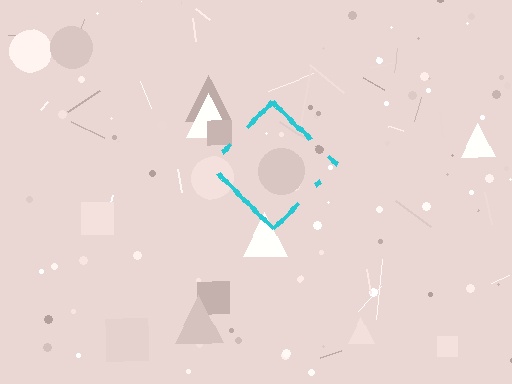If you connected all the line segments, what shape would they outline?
They would outline a diamond.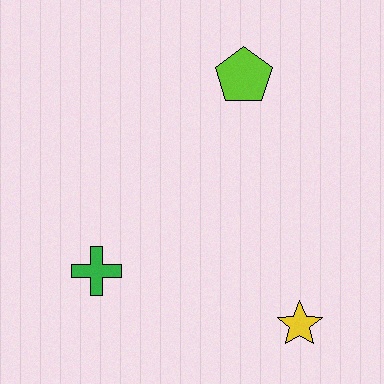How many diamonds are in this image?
There are no diamonds.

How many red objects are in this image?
There are no red objects.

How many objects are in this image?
There are 3 objects.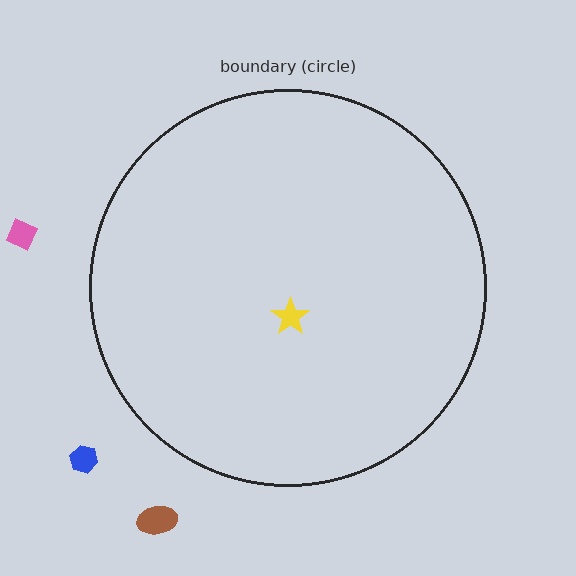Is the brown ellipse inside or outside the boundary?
Outside.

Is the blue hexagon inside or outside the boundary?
Outside.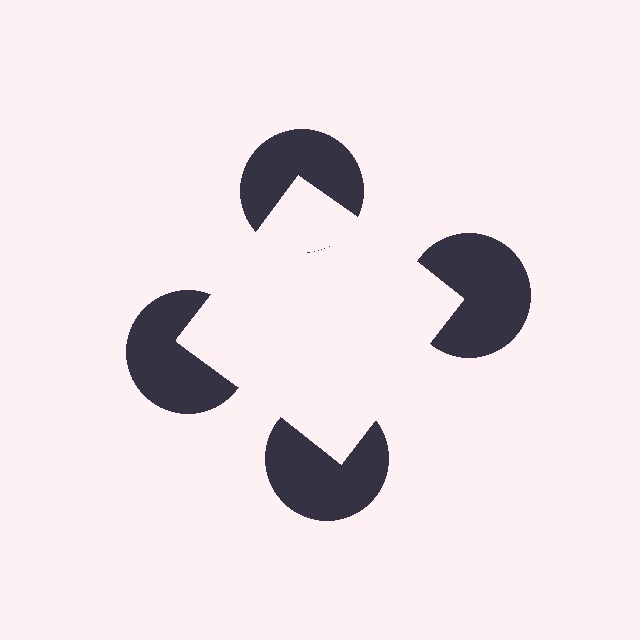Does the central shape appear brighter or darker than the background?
It typically appears slightly brighter than the background, even though no actual brightness change is drawn.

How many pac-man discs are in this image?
There are 4 — one at each vertex of the illusory square.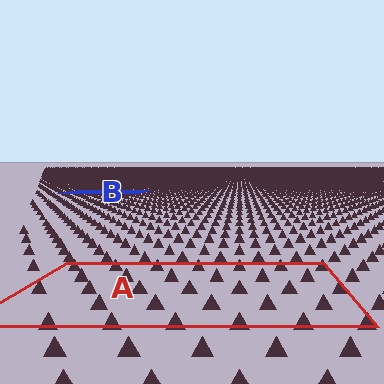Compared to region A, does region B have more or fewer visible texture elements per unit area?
Region B has more texture elements per unit area — they are packed more densely because it is farther away.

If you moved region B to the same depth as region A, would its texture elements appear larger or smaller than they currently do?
They would appear larger. At a closer depth, the same texture elements are projected at a bigger on-screen size.